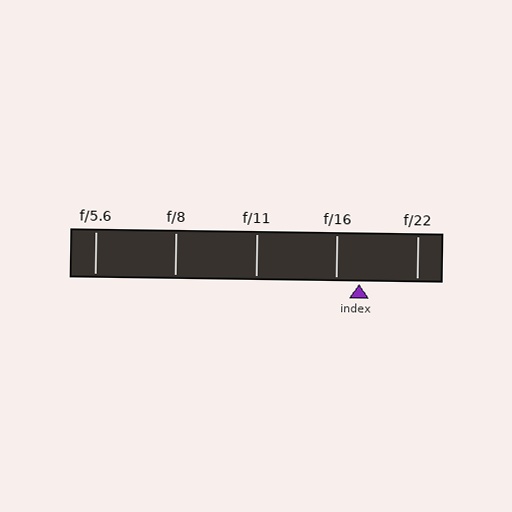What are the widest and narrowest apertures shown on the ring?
The widest aperture shown is f/5.6 and the narrowest is f/22.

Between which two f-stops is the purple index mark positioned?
The index mark is between f/16 and f/22.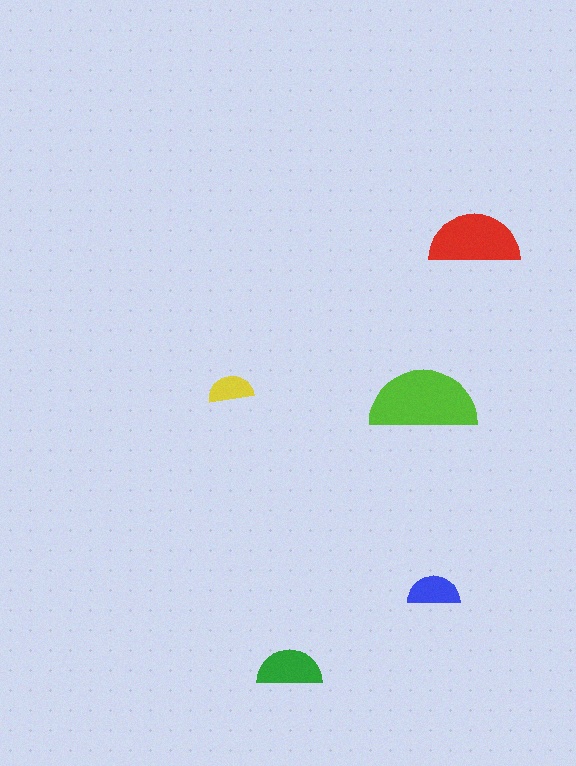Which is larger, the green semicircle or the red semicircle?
The red one.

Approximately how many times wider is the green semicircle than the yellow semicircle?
About 1.5 times wider.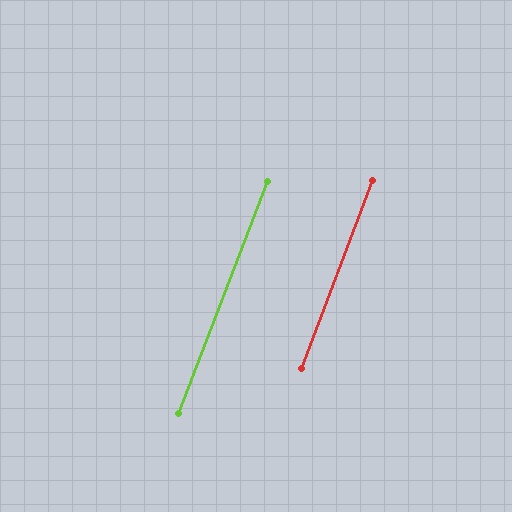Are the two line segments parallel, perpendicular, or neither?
Parallel — their directions differ by only 0.1°.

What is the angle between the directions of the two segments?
Approximately 0 degrees.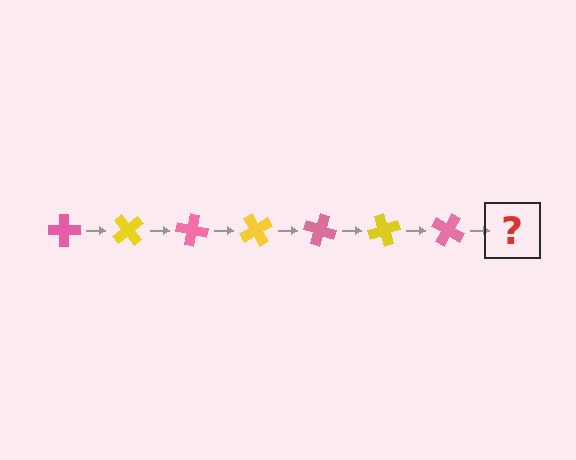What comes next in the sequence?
The next element should be a yellow cross, rotated 350 degrees from the start.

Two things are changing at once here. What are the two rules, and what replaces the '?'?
The two rules are that it rotates 50 degrees each step and the color cycles through pink and yellow. The '?' should be a yellow cross, rotated 350 degrees from the start.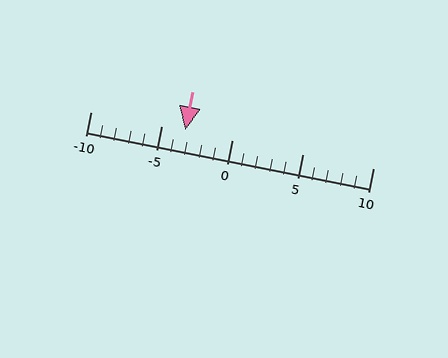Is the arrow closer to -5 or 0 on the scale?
The arrow is closer to -5.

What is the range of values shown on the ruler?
The ruler shows values from -10 to 10.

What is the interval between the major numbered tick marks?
The major tick marks are spaced 5 units apart.